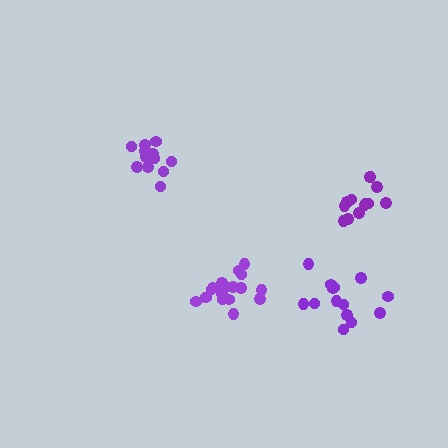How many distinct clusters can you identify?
There are 4 distinct clusters.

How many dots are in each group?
Group 1: 13 dots, Group 2: 13 dots, Group 3: 14 dots, Group 4: 19 dots (59 total).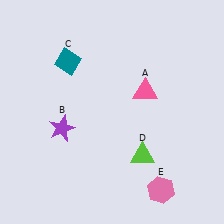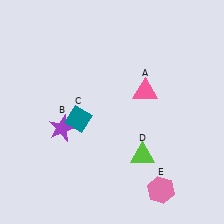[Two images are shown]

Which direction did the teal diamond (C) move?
The teal diamond (C) moved down.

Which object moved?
The teal diamond (C) moved down.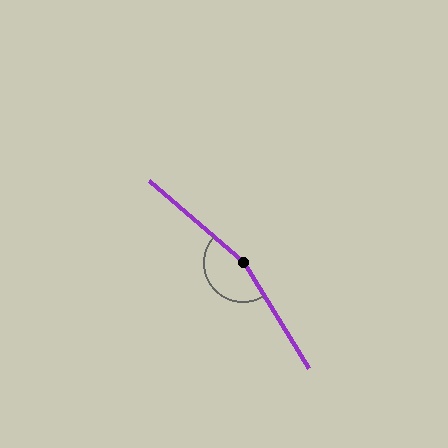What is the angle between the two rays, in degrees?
Approximately 163 degrees.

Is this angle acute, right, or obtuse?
It is obtuse.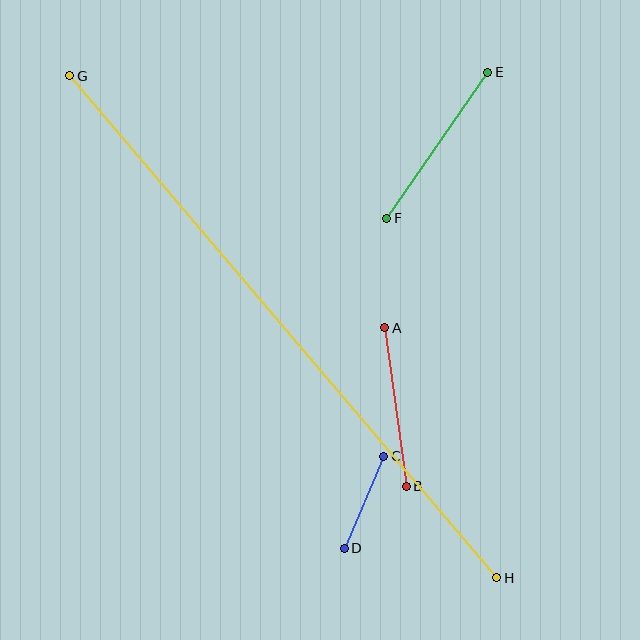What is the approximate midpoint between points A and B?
The midpoint is at approximately (396, 407) pixels.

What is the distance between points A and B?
The distance is approximately 160 pixels.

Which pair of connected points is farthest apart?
Points G and H are farthest apart.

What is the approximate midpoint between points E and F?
The midpoint is at approximately (437, 145) pixels.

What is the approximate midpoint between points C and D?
The midpoint is at approximately (364, 502) pixels.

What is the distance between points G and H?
The distance is approximately 659 pixels.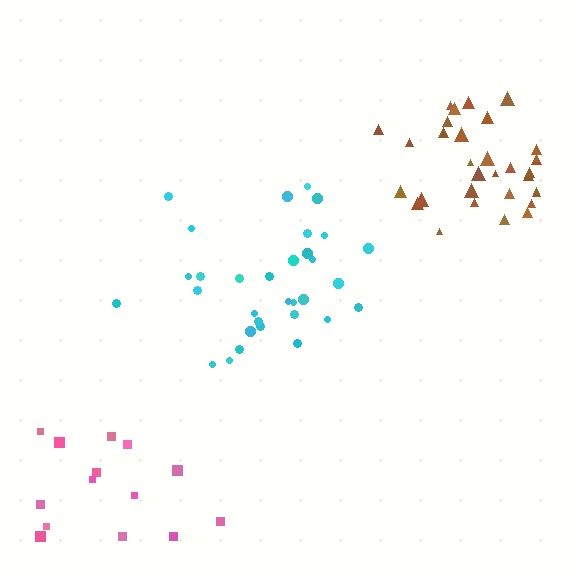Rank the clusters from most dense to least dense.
brown, cyan, pink.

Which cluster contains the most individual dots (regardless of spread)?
Cyan (32).